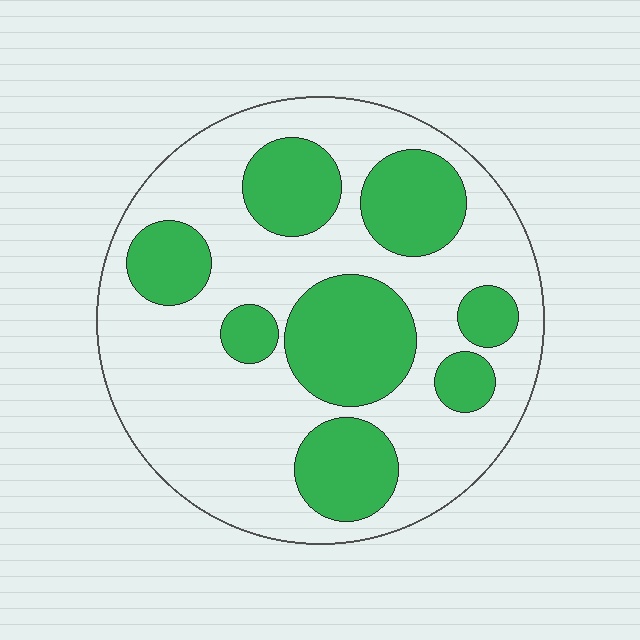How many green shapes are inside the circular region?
8.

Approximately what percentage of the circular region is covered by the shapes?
Approximately 35%.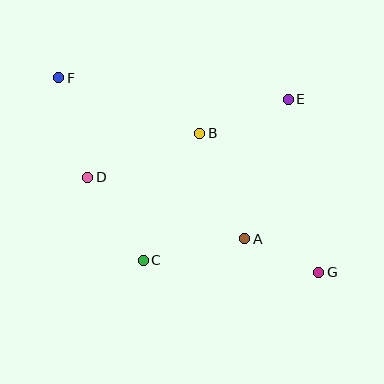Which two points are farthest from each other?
Points F and G are farthest from each other.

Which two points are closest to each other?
Points A and G are closest to each other.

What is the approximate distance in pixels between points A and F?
The distance between A and F is approximately 246 pixels.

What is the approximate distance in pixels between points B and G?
The distance between B and G is approximately 184 pixels.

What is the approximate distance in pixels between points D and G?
The distance between D and G is approximately 250 pixels.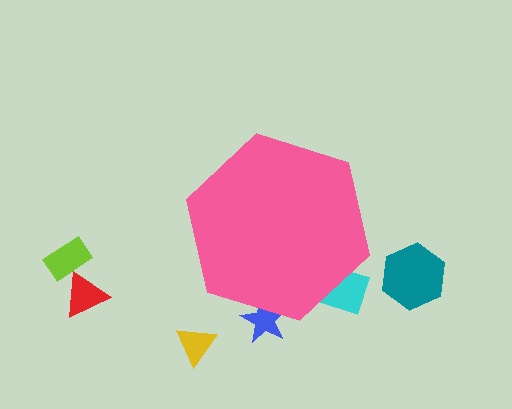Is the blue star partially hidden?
Yes, the blue star is partially hidden behind the pink hexagon.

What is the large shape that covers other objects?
A pink hexagon.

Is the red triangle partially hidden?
No, the red triangle is fully visible.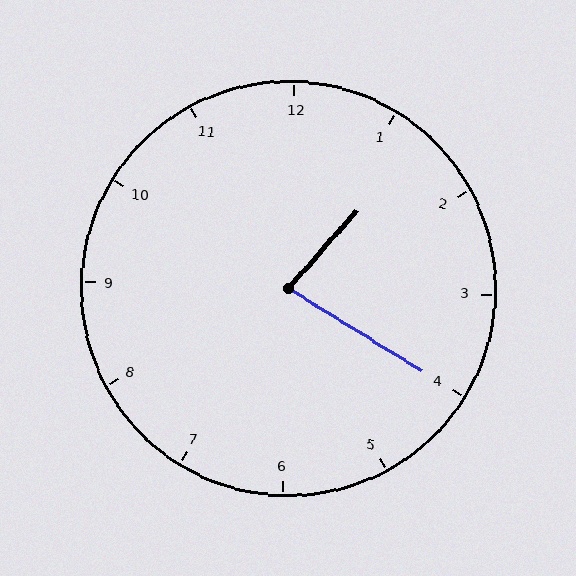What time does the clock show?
1:20.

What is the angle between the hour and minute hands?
Approximately 80 degrees.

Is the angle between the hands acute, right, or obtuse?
It is acute.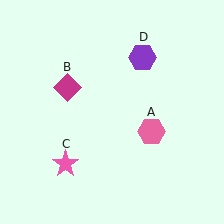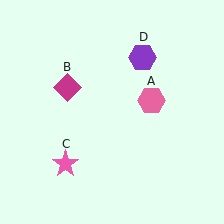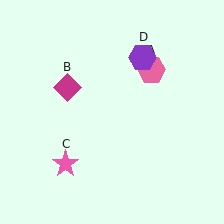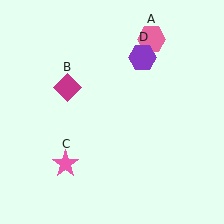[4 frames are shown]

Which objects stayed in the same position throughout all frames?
Magenta diamond (object B) and pink star (object C) and purple hexagon (object D) remained stationary.